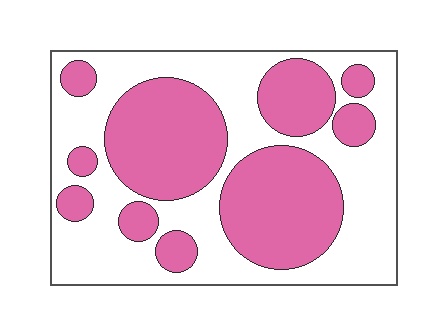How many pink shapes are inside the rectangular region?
10.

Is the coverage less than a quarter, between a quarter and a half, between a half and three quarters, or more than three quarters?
Between a quarter and a half.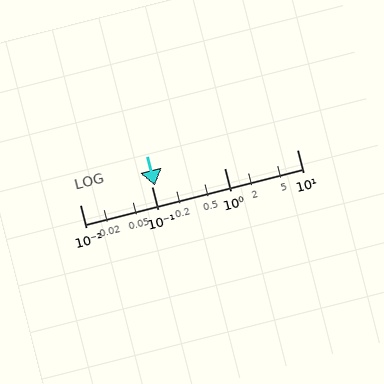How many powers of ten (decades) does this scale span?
The scale spans 3 decades, from 0.01 to 10.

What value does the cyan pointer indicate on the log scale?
The pointer indicates approximately 0.11.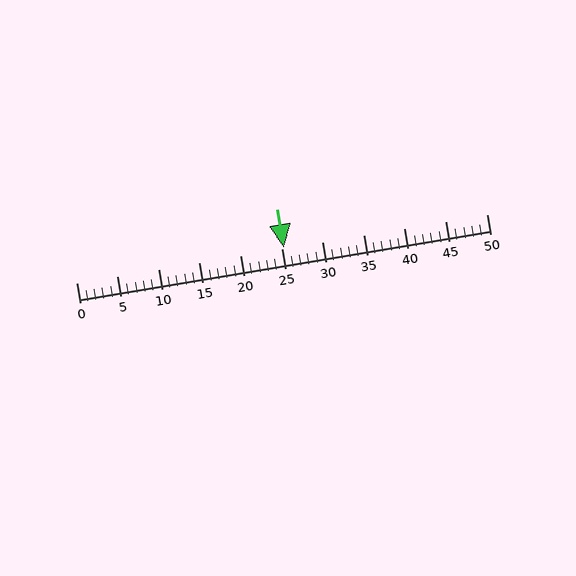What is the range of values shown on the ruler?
The ruler shows values from 0 to 50.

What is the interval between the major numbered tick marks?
The major tick marks are spaced 5 units apart.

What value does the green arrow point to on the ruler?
The green arrow points to approximately 25.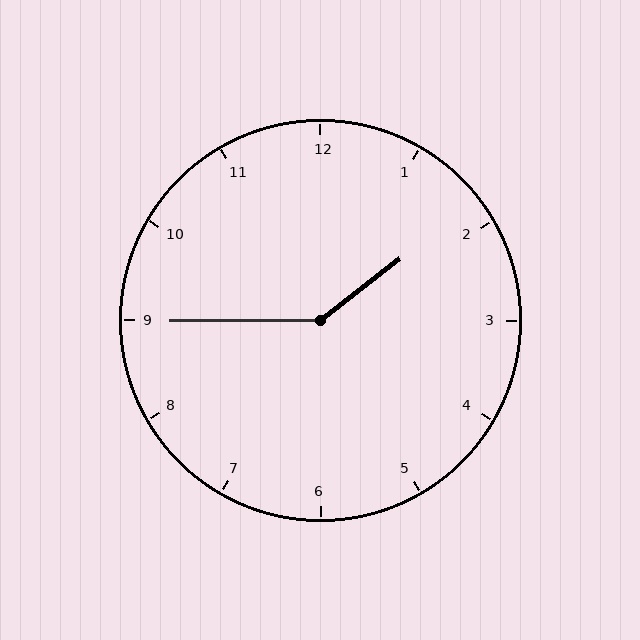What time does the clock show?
1:45.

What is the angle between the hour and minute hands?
Approximately 142 degrees.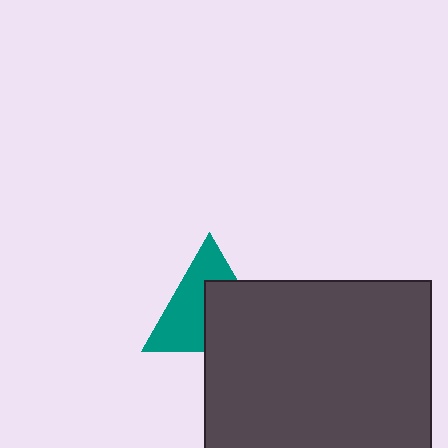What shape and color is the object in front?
The object in front is a dark gray square.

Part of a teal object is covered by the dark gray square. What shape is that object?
It is a triangle.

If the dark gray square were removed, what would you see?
You would see the complete teal triangle.